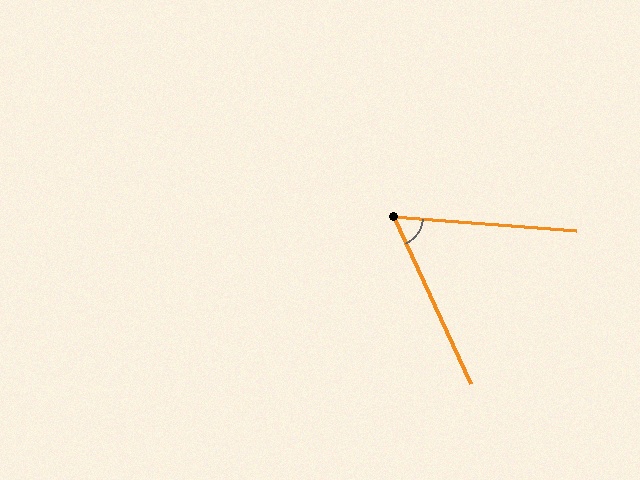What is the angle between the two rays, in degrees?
Approximately 61 degrees.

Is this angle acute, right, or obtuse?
It is acute.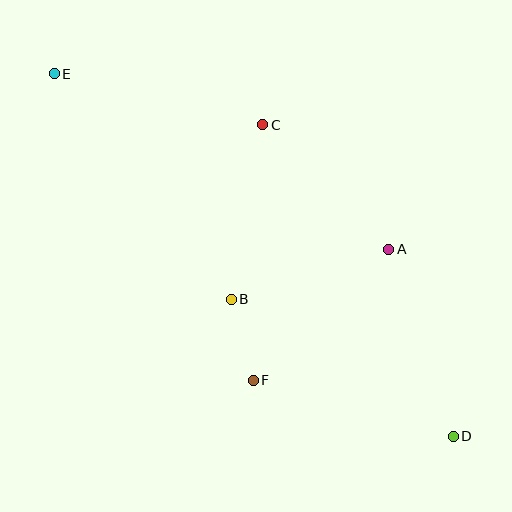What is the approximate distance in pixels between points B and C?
The distance between B and C is approximately 178 pixels.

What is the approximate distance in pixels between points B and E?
The distance between B and E is approximately 287 pixels.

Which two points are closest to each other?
Points B and F are closest to each other.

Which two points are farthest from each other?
Points D and E are farthest from each other.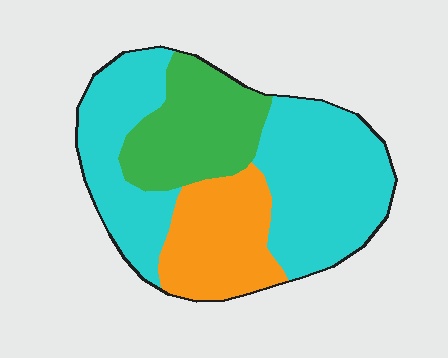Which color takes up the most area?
Cyan, at roughly 55%.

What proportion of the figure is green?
Green takes up between a sixth and a third of the figure.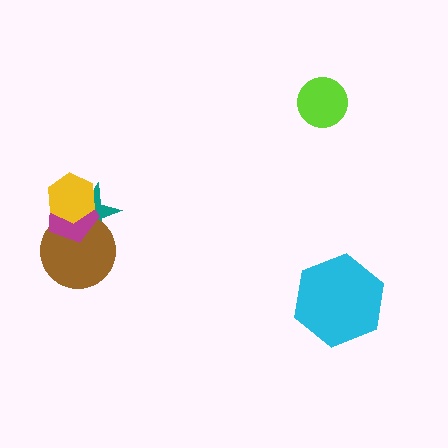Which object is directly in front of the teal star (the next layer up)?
The brown circle is directly in front of the teal star.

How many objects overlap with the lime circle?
0 objects overlap with the lime circle.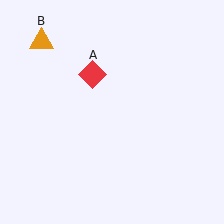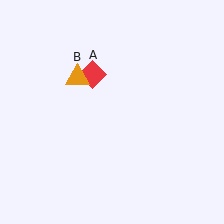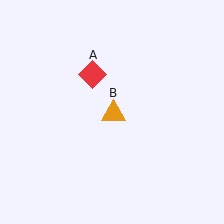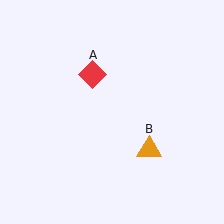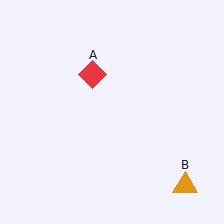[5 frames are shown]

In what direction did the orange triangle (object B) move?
The orange triangle (object B) moved down and to the right.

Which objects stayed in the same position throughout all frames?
Red diamond (object A) remained stationary.